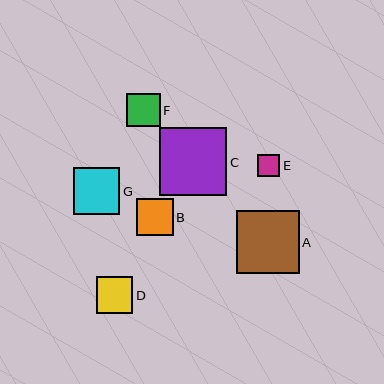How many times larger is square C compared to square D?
Square C is approximately 1.9 times the size of square D.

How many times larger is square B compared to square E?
Square B is approximately 1.7 times the size of square E.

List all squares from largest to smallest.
From largest to smallest: C, A, G, B, D, F, E.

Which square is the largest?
Square C is the largest with a size of approximately 68 pixels.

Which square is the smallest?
Square E is the smallest with a size of approximately 22 pixels.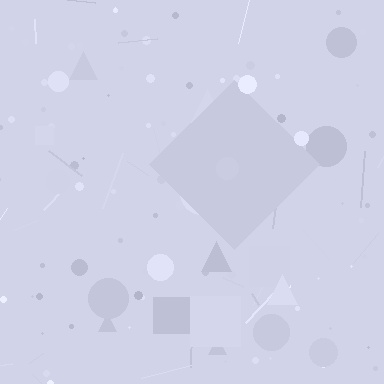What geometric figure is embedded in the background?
A diamond is embedded in the background.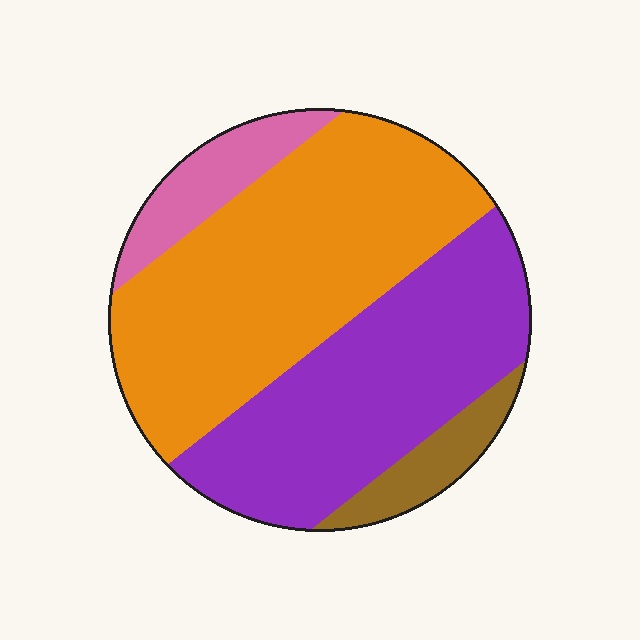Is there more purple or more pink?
Purple.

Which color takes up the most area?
Orange, at roughly 45%.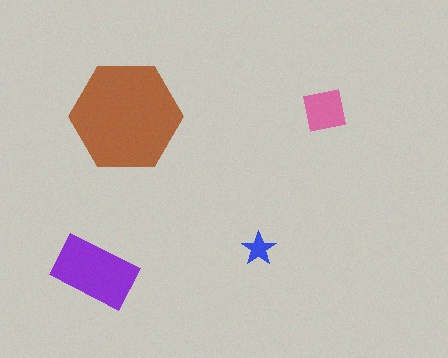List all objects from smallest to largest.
The blue star, the pink square, the purple rectangle, the brown hexagon.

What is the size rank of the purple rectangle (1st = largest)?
2nd.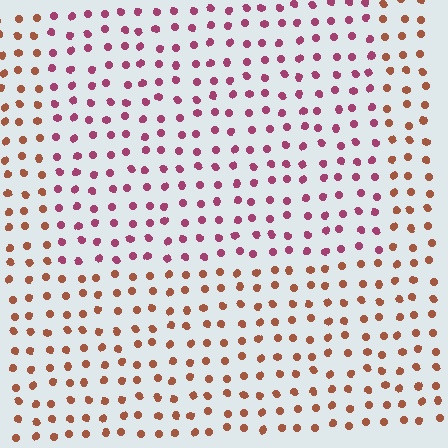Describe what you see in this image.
The image is filled with small brown elements in a uniform arrangement. A rectangle-shaped region is visible where the elements are tinted to a slightly different hue, forming a subtle color boundary.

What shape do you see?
I see a rectangle.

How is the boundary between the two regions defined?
The boundary is defined purely by a slight shift in hue (about 44 degrees). Spacing, size, and orientation are identical on both sides.